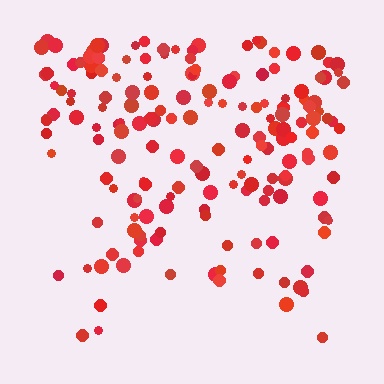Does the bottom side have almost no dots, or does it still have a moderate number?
Still a moderate number, just noticeably fewer than the top.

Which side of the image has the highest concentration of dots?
The top.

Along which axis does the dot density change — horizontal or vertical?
Vertical.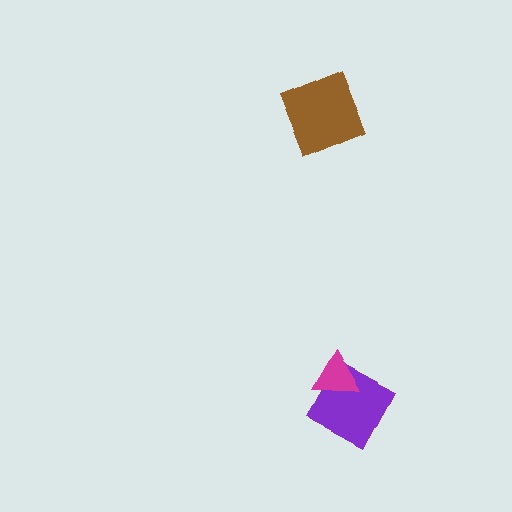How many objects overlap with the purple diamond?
1 object overlaps with the purple diamond.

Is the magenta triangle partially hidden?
No, no other shape covers it.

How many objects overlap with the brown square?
0 objects overlap with the brown square.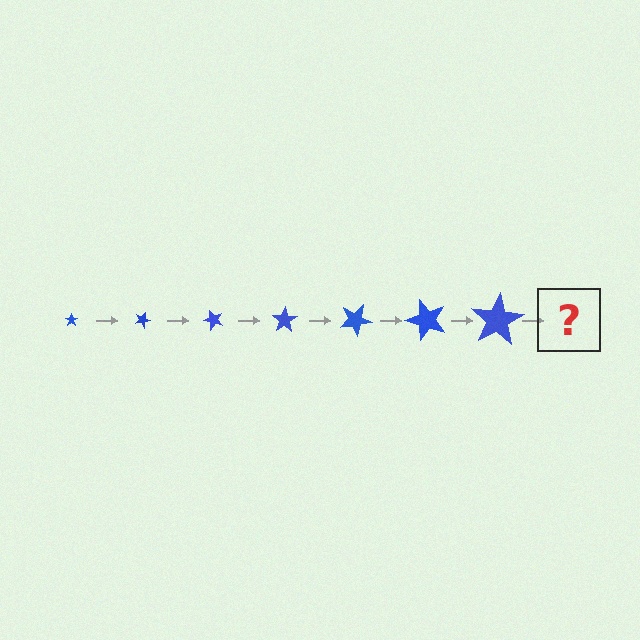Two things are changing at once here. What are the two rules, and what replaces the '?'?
The two rules are that the star grows larger each step and it rotates 25 degrees each step. The '?' should be a star, larger than the previous one and rotated 175 degrees from the start.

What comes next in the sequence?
The next element should be a star, larger than the previous one and rotated 175 degrees from the start.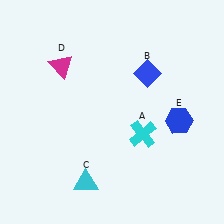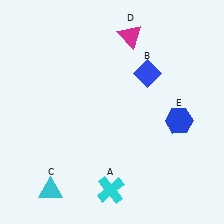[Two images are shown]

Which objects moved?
The objects that moved are: the cyan cross (A), the cyan triangle (C), the magenta triangle (D).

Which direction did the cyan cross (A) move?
The cyan cross (A) moved down.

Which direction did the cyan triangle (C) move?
The cyan triangle (C) moved left.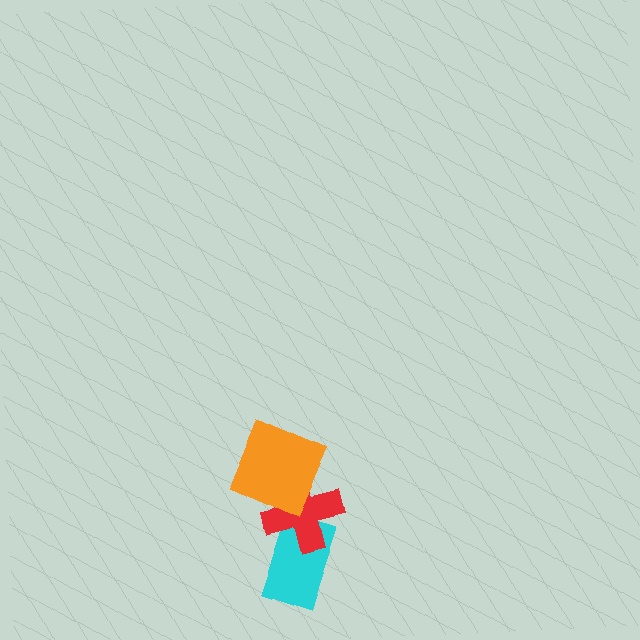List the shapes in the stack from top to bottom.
From top to bottom: the orange square, the red cross, the cyan rectangle.